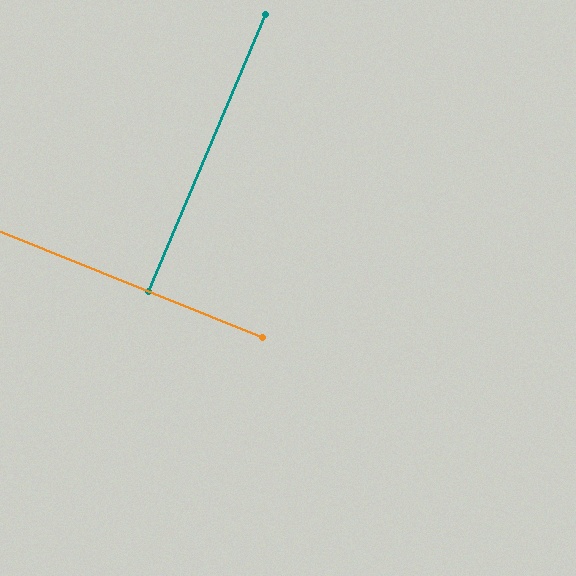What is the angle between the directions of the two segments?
Approximately 89 degrees.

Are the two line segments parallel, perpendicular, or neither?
Perpendicular — they meet at approximately 89°.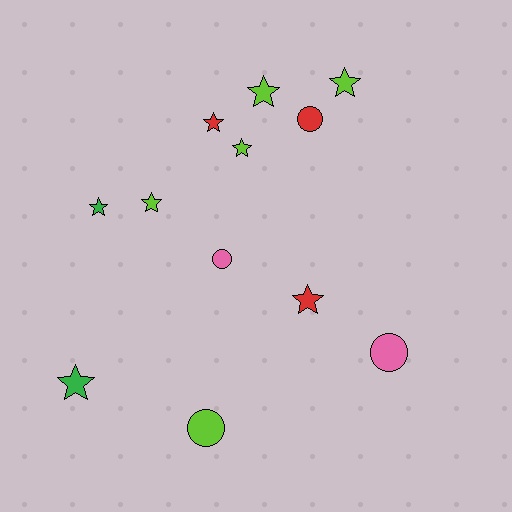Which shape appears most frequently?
Star, with 8 objects.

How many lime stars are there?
There are 4 lime stars.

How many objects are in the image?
There are 12 objects.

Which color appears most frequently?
Lime, with 5 objects.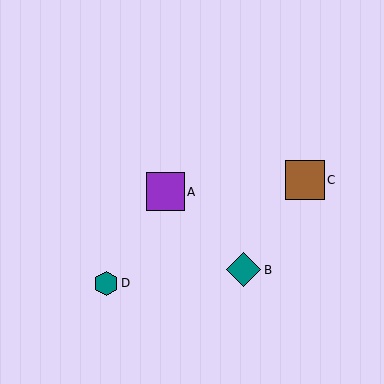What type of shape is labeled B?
Shape B is a teal diamond.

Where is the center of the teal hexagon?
The center of the teal hexagon is at (106, 283).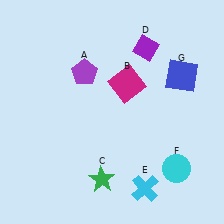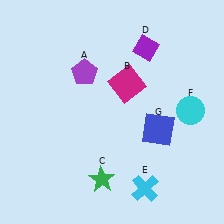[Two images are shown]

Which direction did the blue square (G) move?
The blue square (G) moved down.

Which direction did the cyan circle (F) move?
The cyan circle (F) moved up.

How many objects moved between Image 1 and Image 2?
2 objects moved between the two images.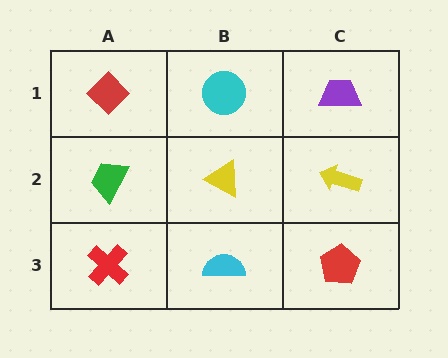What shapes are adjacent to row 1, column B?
A yellow triangle (row 2, column B), a red diamond (row 1, column A), a purple trapezoid (row 1, column C).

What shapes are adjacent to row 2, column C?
A purple trapezoid (row 1, column C), a red pentagon (row 3, column C), a yellow triangle (row 2, column B).